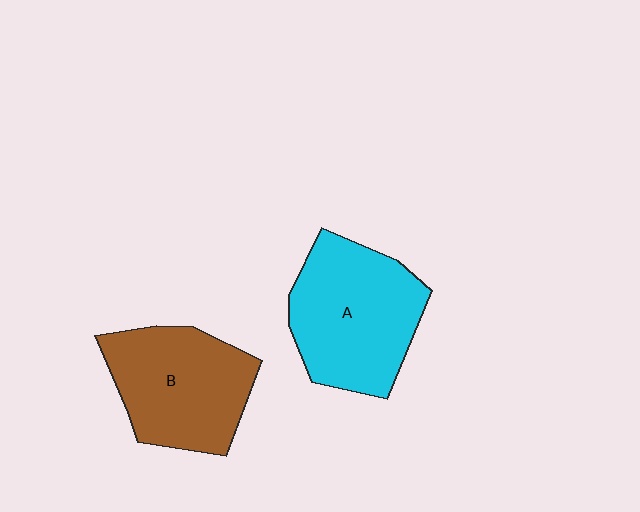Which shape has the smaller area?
Shape B (brown).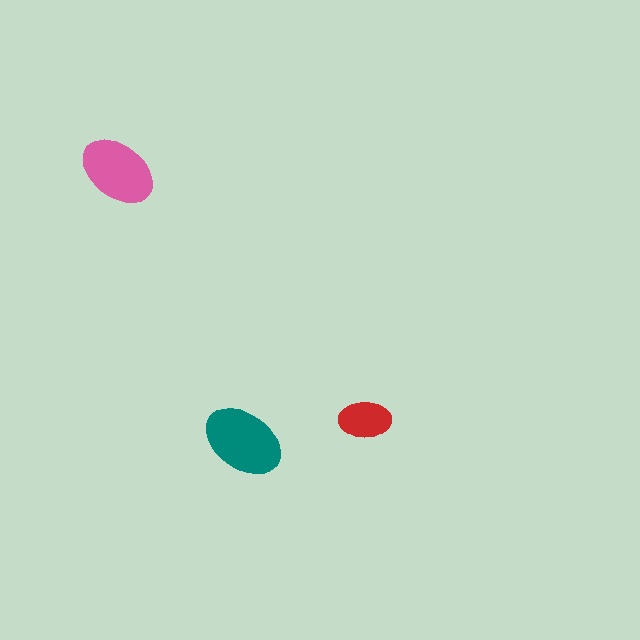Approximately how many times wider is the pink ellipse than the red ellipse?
About 1.5 times wider.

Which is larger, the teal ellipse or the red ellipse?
The teal one.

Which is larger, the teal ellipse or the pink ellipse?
The teal one.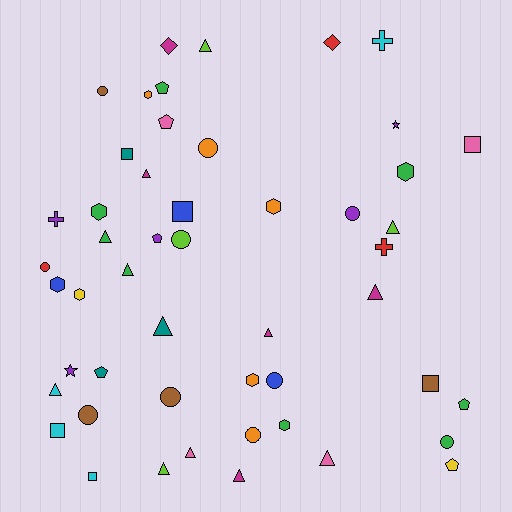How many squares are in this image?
There are 6 squares.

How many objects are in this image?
There are 50 objects.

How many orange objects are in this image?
There are 5 orange objects.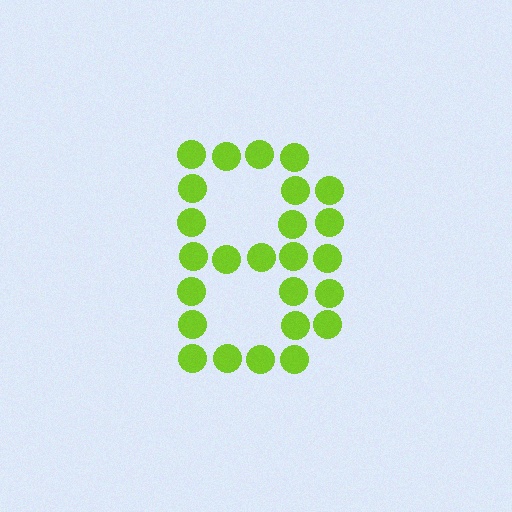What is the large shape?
The large shape is the letter B.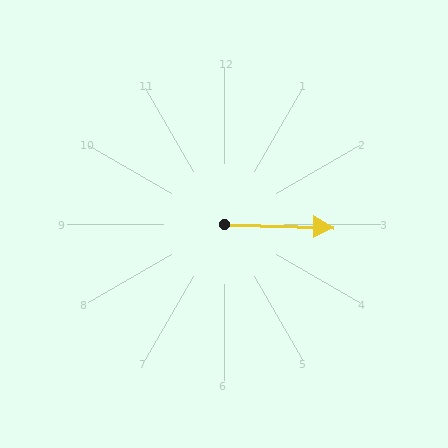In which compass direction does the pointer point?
East.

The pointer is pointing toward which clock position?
Roughly 3 o'clock.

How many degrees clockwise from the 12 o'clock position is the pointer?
Approximately 92 degrees.